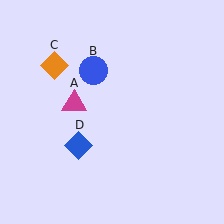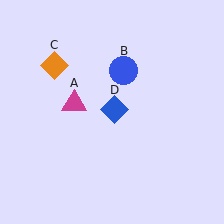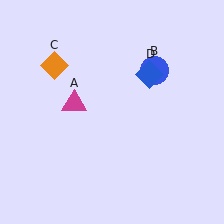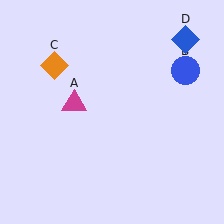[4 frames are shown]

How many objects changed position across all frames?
2 objects changed position: blue circle (object B), blue diamond (object D).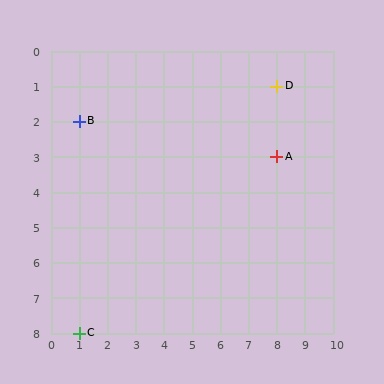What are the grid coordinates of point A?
Point A is at grid coordinates (8, 3).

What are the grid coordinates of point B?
Point B is at grid coordinates (1, 2).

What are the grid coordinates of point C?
Point C is at grid coordinates (1, 8).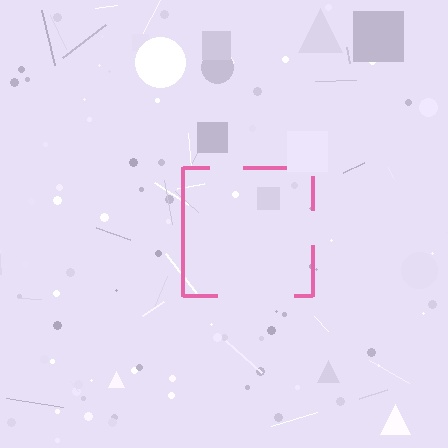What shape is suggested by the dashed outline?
The dashed outline suggests a square.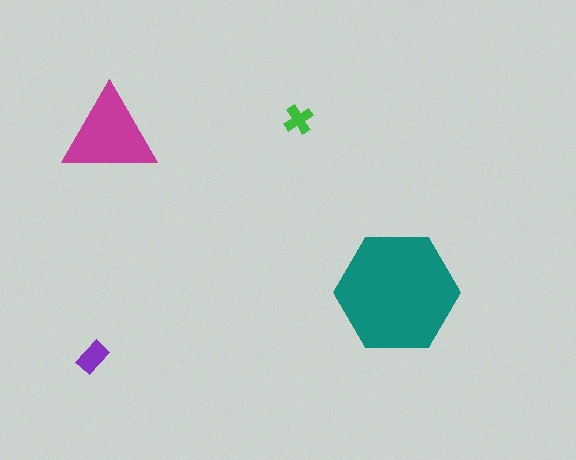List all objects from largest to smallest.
The teal hexagon, the magenta triangle, the purple rectangle, the green cross.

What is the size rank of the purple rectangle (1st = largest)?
3rd.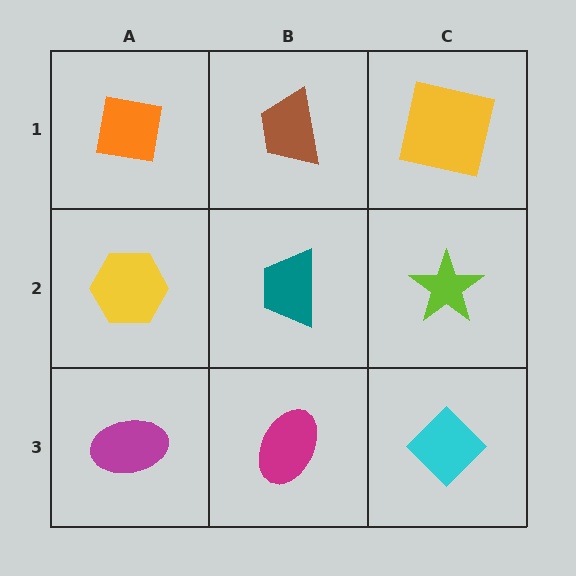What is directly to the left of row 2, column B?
A yellow hexagon.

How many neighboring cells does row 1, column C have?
2.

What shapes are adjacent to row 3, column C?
A lime star (row 2, column C), a magenta ellipse (row 3, column B).